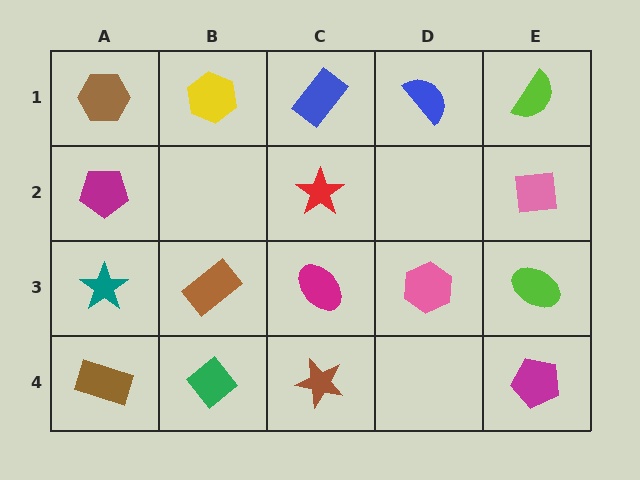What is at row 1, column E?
A lime semicircle.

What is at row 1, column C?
A blue rectangle.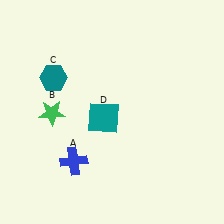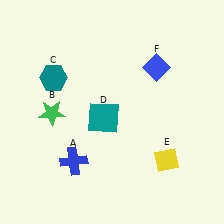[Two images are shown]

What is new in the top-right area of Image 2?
A blue diamond (F) was added in the top-right area of Image 2.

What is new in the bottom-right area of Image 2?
A yellow diamond (E) was added in the bottom-right area of Image 2.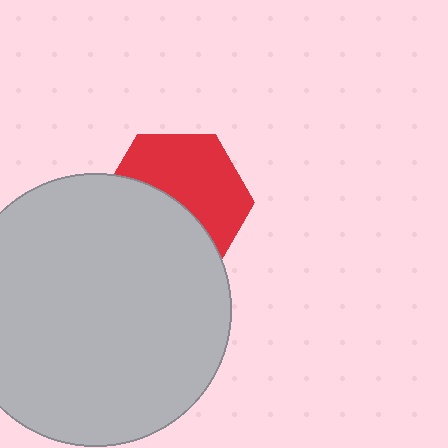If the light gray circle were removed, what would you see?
You would see the complete red hexagon.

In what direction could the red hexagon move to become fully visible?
The red hexagon could move up. That would shift it out from behind the light gray circle entirely.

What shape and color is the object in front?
The object in front is a light gray circle.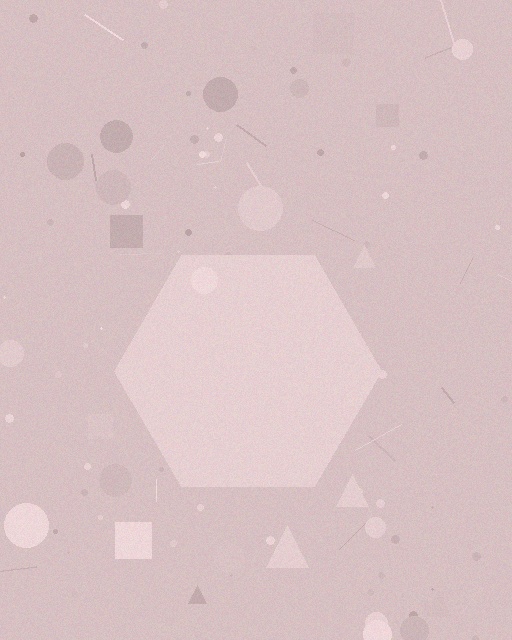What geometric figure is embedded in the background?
A hexagon is embedded in the background.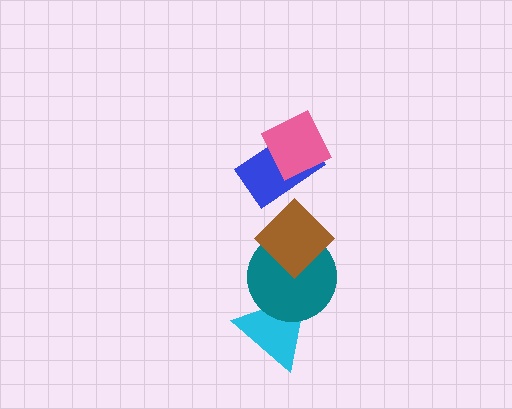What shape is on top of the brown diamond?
The blue rectangle is on top of the brown diamond.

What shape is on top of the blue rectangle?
The pink diamond is on top of the blue rectangle.